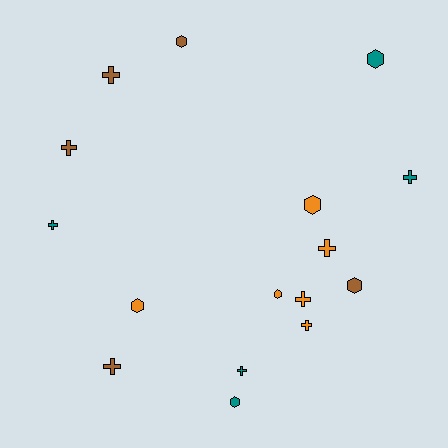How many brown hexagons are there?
There are 2 brown hexagons.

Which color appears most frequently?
Orange, with 6 objects.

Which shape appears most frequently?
Cross, with 9 objects.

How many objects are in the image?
There are 16 objects.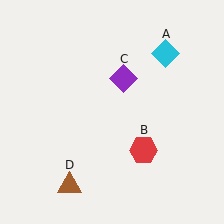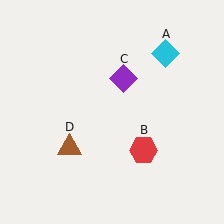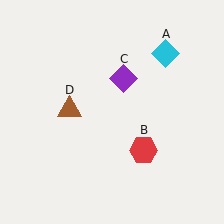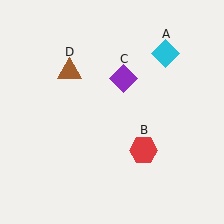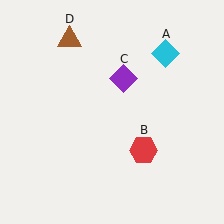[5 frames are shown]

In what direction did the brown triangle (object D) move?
The brown triangle (object D) moved up.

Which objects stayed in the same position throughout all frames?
Cyan diamond (object A) and red hexagon (object B) and purple diamond (object C) remained stationary.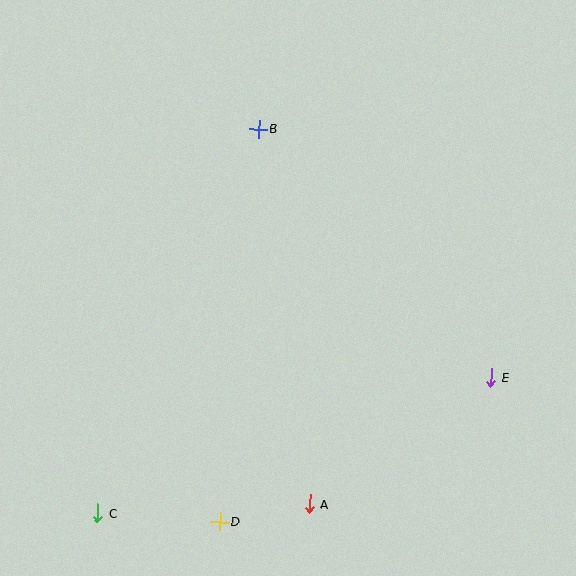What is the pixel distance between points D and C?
The distance between D and C is 123 pixels.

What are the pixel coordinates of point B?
Point B is at (258, 129).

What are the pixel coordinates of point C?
Point C is at (97, 513).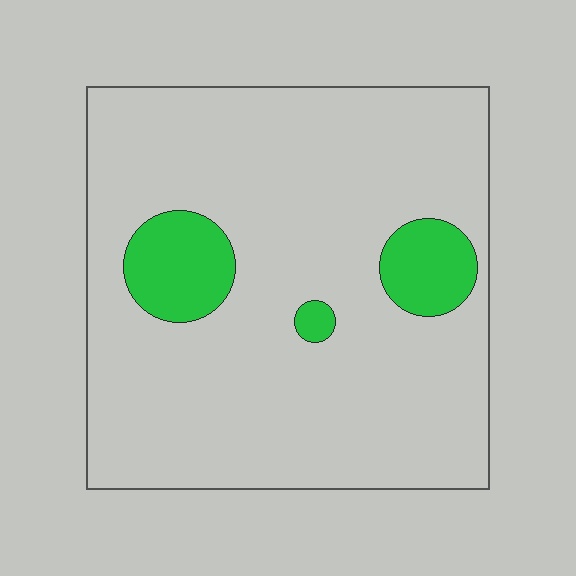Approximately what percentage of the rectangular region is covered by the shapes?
Approximately 10%.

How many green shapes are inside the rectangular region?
3.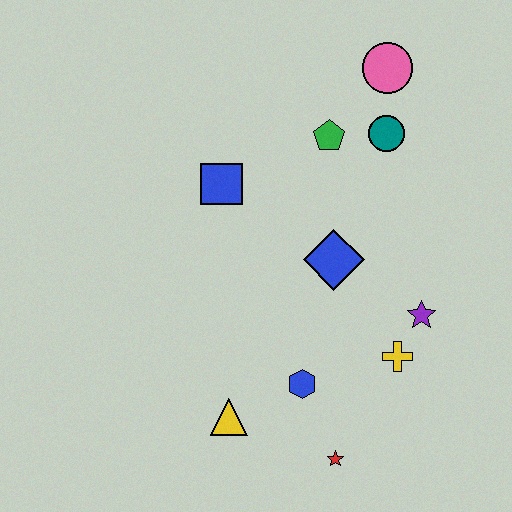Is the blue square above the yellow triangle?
Yes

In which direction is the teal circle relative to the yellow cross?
The teal circle is above the yellow cross.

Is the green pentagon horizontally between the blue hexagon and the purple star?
Yes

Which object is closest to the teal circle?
The green pentagon is closest to the teal circle.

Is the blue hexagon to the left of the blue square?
No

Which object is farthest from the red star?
The pink circle is farthest from the red star.